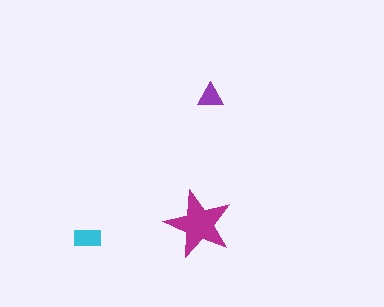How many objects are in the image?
There are 3 objects in the image.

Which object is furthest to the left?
The cyan rectangle is leftmost.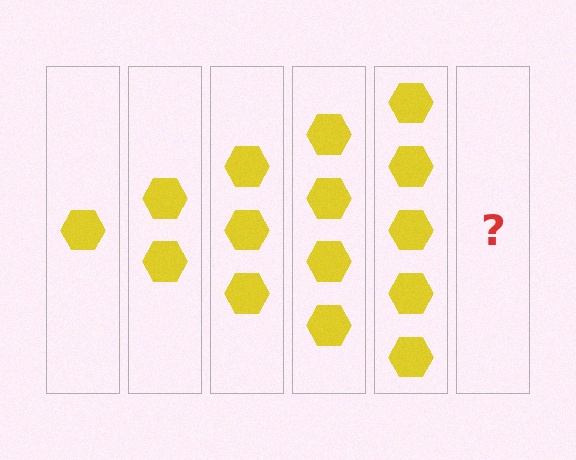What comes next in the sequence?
The next element should be 6 hexagons.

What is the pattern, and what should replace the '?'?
The pattern is that each step adds one more hexagon. The '?' should be 6 hexagons.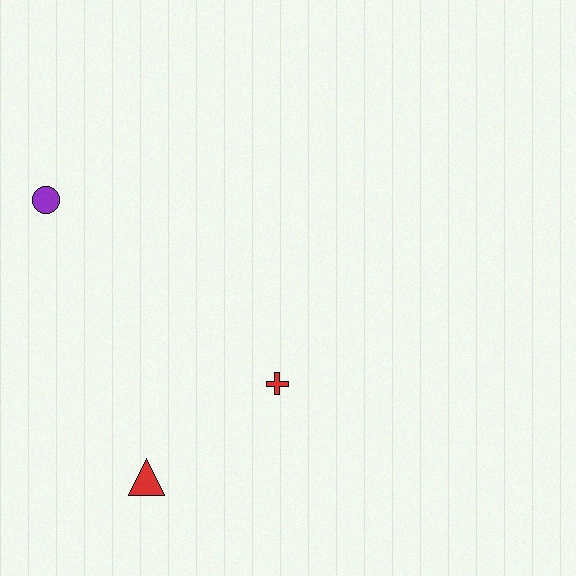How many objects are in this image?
There are 3 objects.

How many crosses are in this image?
There is 1 cross.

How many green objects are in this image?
There are no green objects.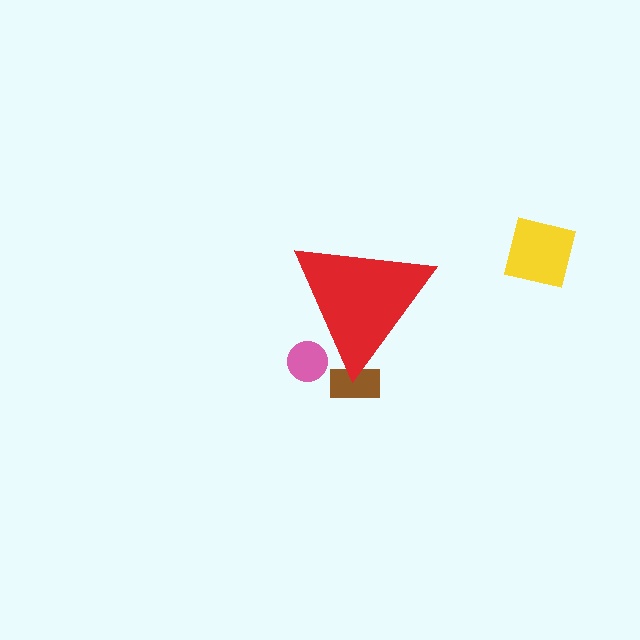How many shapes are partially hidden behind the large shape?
2 shapes are partially hidden.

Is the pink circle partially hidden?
Yes, the pink circle is partially hidden behind the red triangle.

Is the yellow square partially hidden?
No, the yellow square is fully visible.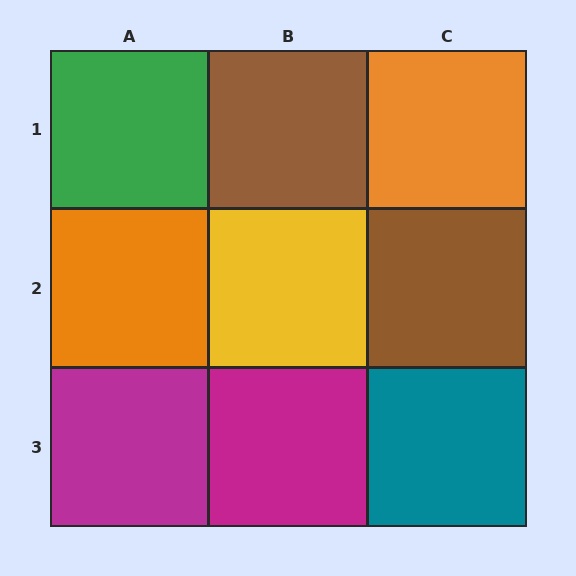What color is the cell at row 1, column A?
Green.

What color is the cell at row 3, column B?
Magenta.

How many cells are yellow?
1 cell is yellow.